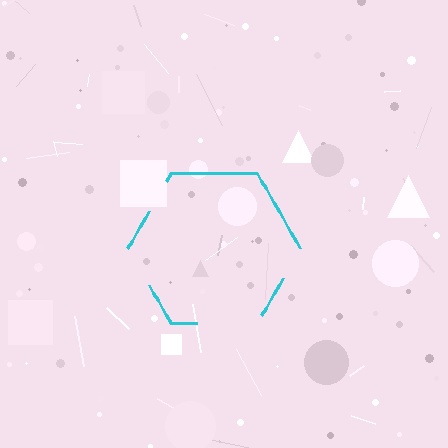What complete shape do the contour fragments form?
The contour fragments form a hexagon.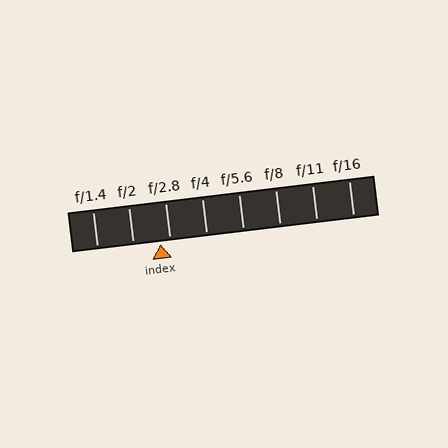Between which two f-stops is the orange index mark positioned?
The index mark is between f/2 and f/2.8.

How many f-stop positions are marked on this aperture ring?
There are 8 f-stop positions marked.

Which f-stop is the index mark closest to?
The index mark is closest to f/2.8.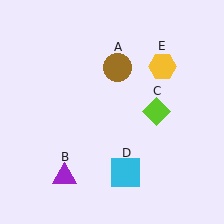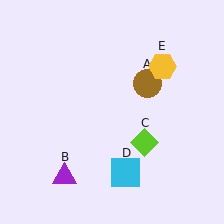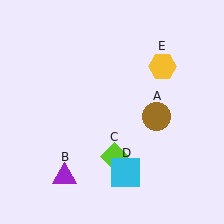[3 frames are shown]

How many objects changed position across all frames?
2 objects changed position: brown circle (object A), lime diamond (object C).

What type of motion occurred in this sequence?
The brown circle (object A), lime diamond (object C) rotated clockwise around the center of the scene.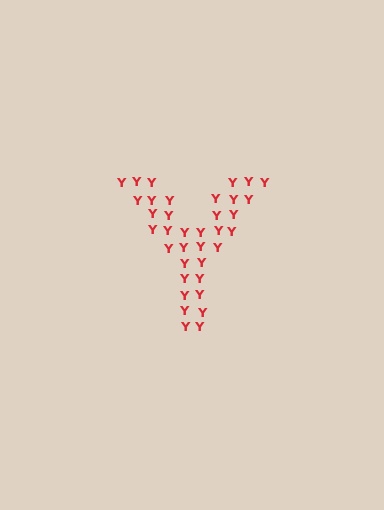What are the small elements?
The small elements are letter Y's.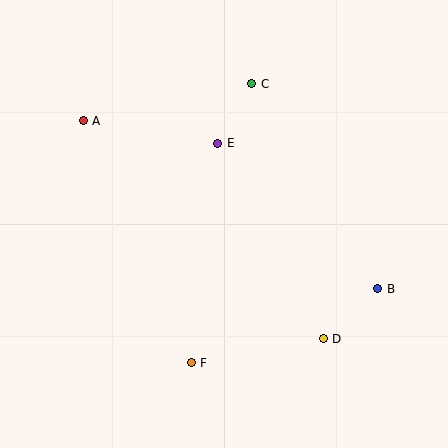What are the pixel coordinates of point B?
Point B is at (377, 289).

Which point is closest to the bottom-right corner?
Point D is closest to the bottom-right corner.